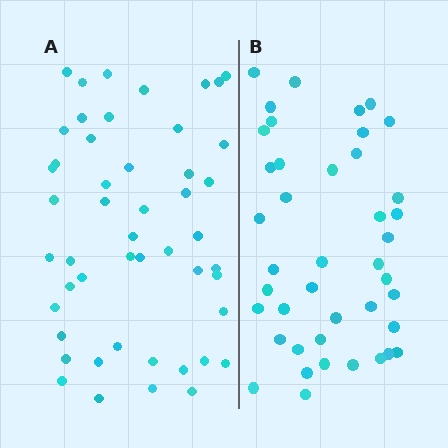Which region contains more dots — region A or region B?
Region A (the left region) has more dots.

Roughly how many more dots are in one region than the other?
Region A has roughly 8 or so more dots than region B.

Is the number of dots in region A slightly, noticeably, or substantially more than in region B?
Region A has only slightly more — the two regions are fairly close. The ratio is roughly 1.2 to 1.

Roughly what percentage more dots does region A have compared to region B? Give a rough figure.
About 15% more.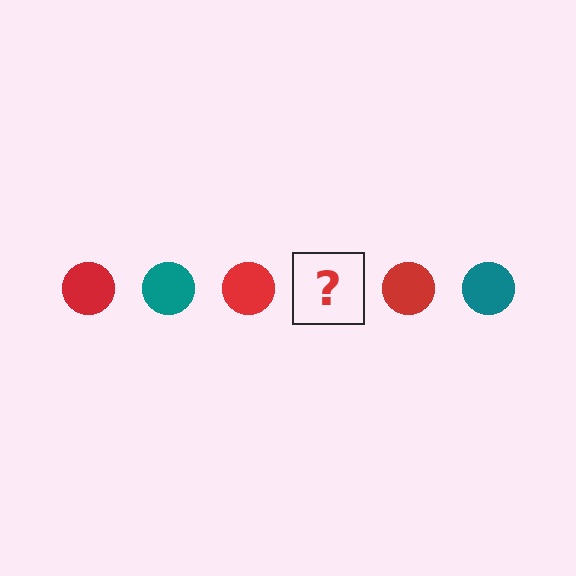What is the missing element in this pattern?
The missing element is a teal circle.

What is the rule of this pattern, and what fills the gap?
The rule is that the pattern cycles through red, teal circles. The gap should be filled with a teal circle.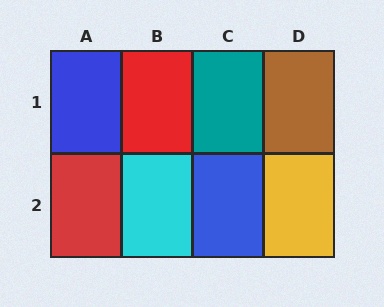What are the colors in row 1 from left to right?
Blue, red, teal, brown.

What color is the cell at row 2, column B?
Cyan.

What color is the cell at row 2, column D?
Yellow.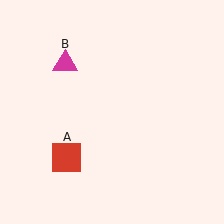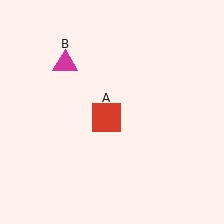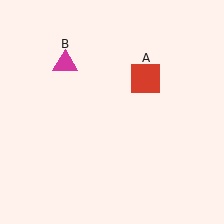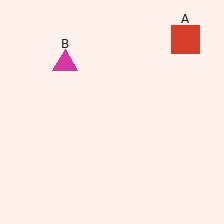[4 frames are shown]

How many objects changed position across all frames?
1 object changed position: red square (object A).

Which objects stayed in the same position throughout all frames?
Magenta triangle (object B) remained stationary.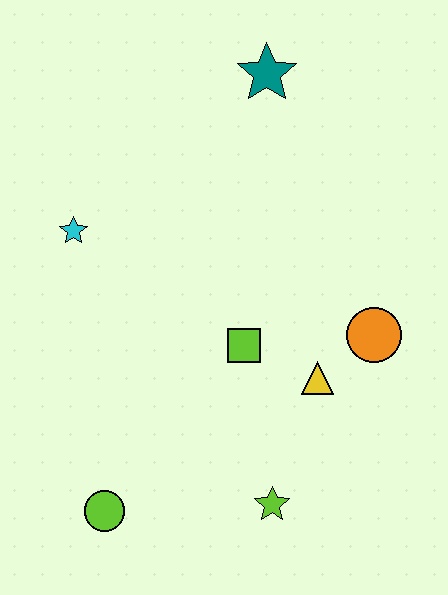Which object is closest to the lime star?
The yellow triangle is closest to the lime star.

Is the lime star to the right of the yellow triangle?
No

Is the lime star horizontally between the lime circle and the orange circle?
Yes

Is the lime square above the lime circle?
Yes